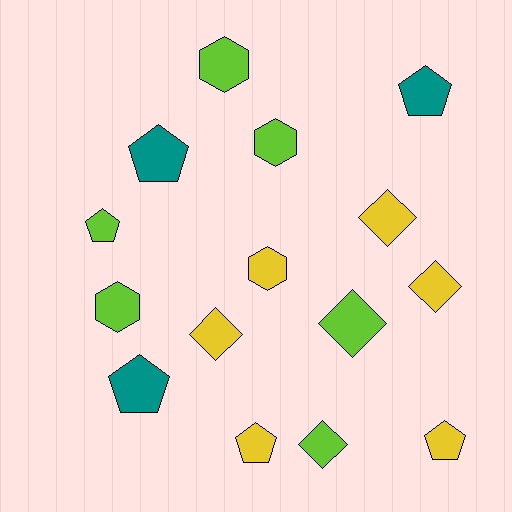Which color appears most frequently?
Yellow, with 6 objects.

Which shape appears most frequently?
Pentagon, with 6 objects.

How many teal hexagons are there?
There are no teal hexagons.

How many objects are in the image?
There are 15 objects.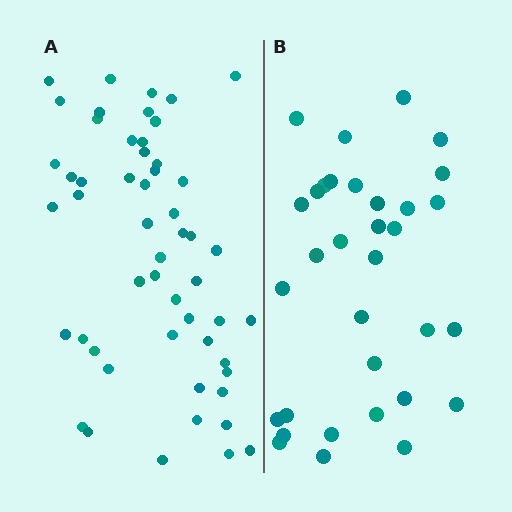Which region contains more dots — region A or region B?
Region A (the left region) has more dots.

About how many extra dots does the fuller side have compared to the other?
Region A has approximately 20 more dots than region B.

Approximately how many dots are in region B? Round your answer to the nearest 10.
About 30 dots. (The exact count is 33, which rounds to 30.)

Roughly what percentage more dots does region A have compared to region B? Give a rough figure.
About 60% more.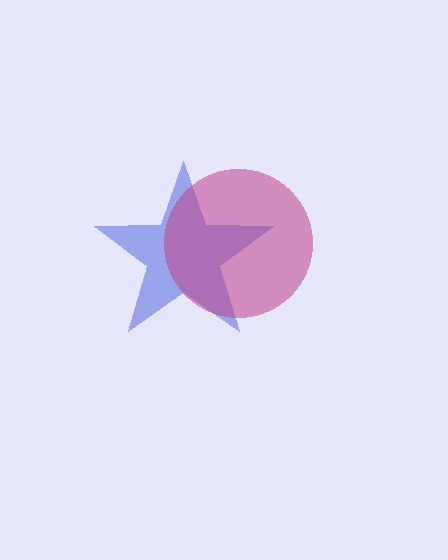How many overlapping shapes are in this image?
There are 2 overlapping shapes in the image.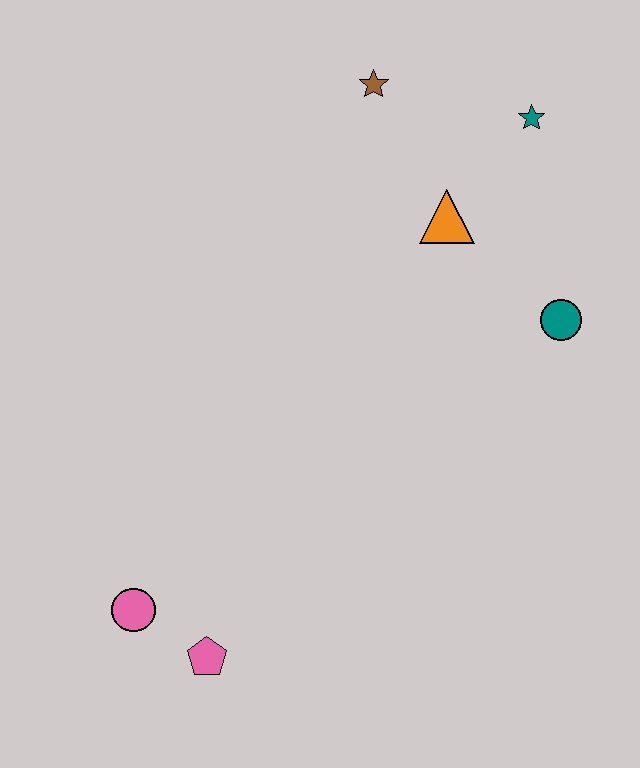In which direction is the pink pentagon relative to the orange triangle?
The pink pentagon is below the orange triangle.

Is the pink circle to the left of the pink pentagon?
Yes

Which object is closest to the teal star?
The orange triangle is closest to the teal star.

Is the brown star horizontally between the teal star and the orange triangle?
No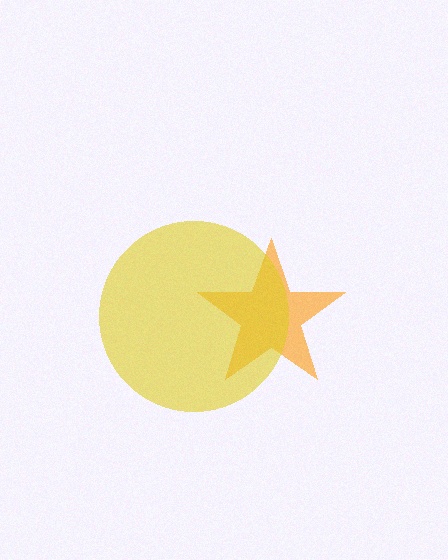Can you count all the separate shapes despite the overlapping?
Yes, there are 2 separate shapes.